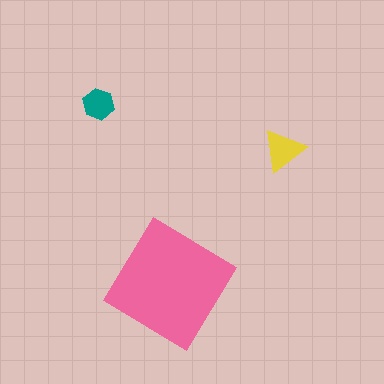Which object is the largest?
The pink diamond.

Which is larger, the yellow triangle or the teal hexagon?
The yellow triangle.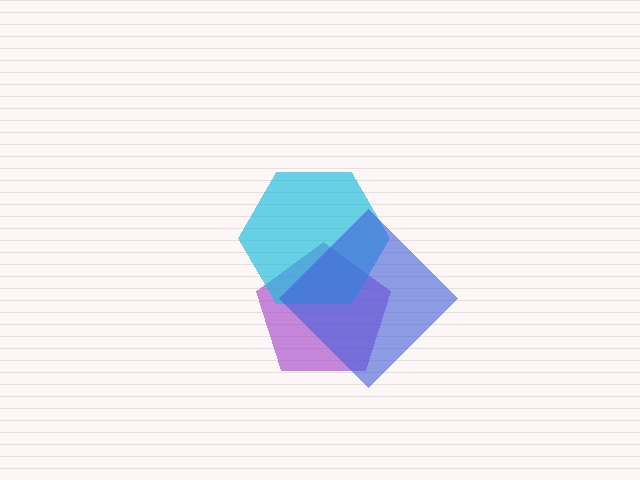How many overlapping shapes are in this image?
There are 3 overlapping shapes in the image.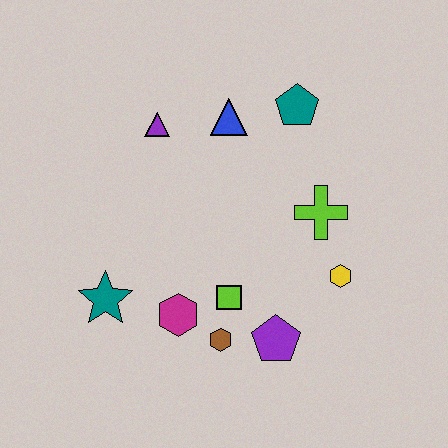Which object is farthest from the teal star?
The teal pentagon is farthest from the teal star.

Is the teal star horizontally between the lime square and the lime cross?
No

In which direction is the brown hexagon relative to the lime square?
The brown hexagon is below the lime square.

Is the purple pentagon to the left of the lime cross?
Yes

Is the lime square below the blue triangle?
Yes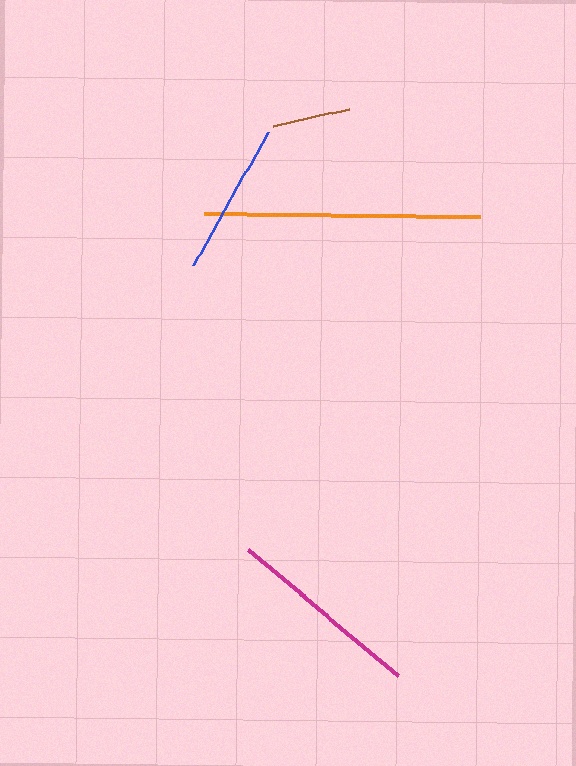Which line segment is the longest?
The orange line is the longest at approximately 276 pixels.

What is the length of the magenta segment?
The magenta segment is approximately 196 pixels long.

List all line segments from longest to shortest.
From longest to shortest: orange, magenta, blue, brown.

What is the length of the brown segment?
The brown segment is approximately 78 pixels long.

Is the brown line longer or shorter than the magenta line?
The magenta line is longer than the brown line.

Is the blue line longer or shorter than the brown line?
The blue line is longer than the brown line.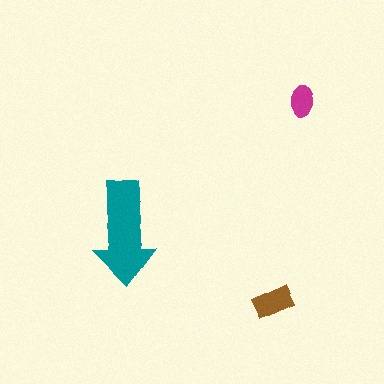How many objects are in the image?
There are 3 objects in the image.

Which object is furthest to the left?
The teal arrow is leftmost.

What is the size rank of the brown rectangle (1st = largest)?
2nd.